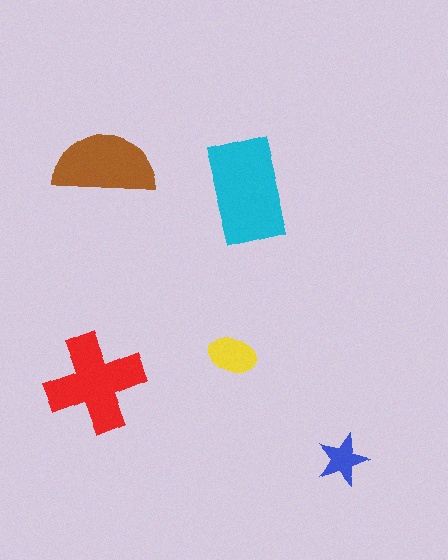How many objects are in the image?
There are 5 objects in the image.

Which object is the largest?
The cyan rectangle.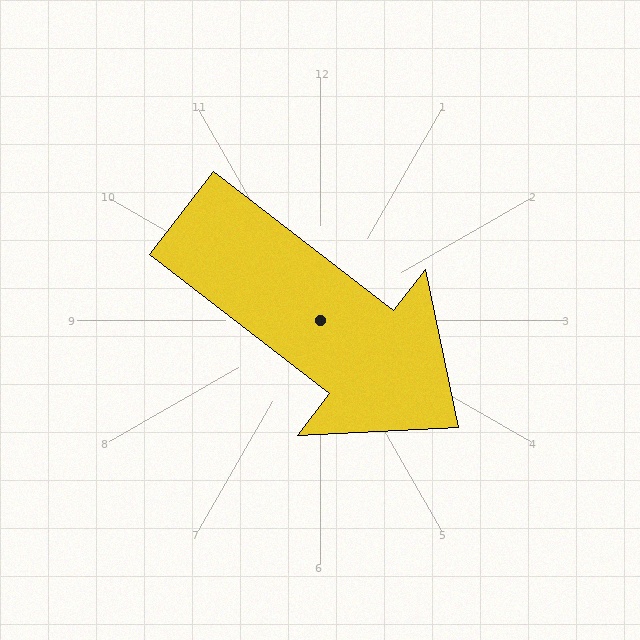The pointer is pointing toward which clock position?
Roughly 4 o'clock.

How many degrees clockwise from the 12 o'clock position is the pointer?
Approximately 128 degrees.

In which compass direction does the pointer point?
Southeast.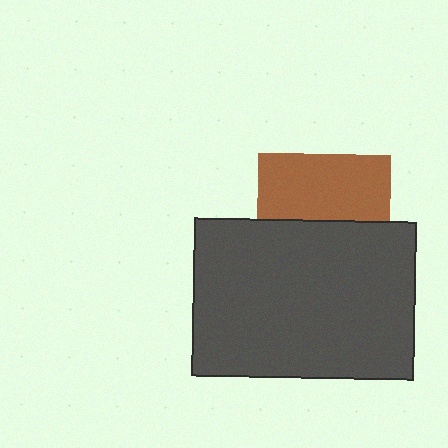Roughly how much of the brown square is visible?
About half of it is visible (roughly 50%).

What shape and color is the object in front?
The object in front is a dark gray rectangle.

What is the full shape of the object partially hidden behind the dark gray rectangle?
The partially hidden object is a brown square.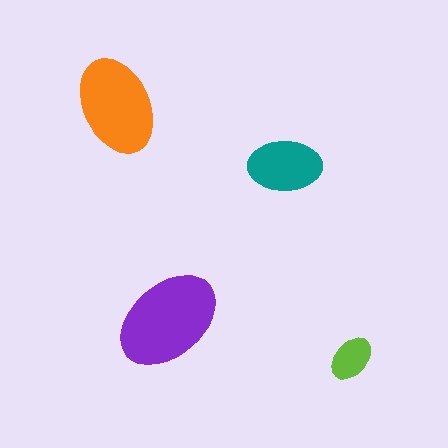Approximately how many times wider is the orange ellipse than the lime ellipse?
About 2 times wider.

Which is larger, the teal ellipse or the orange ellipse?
The orange one.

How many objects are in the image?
There are 4 objects in the image.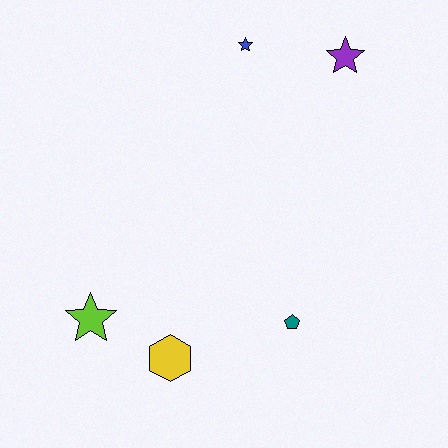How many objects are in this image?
There are 5 objects.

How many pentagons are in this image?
There is 1 pentagon.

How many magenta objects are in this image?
There are no magenta objects.